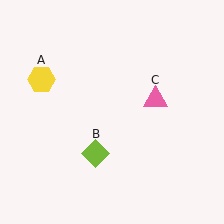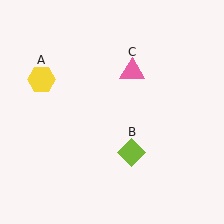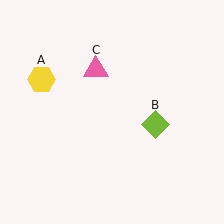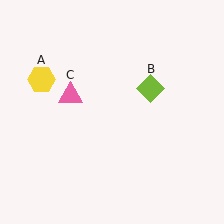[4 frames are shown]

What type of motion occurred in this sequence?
The lime diamond (object B), pink triangle (object C) rotated counterclockwise around the center of the scene.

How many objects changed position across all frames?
2 objects changed position: lime diamond (object B), pink triangle (object C).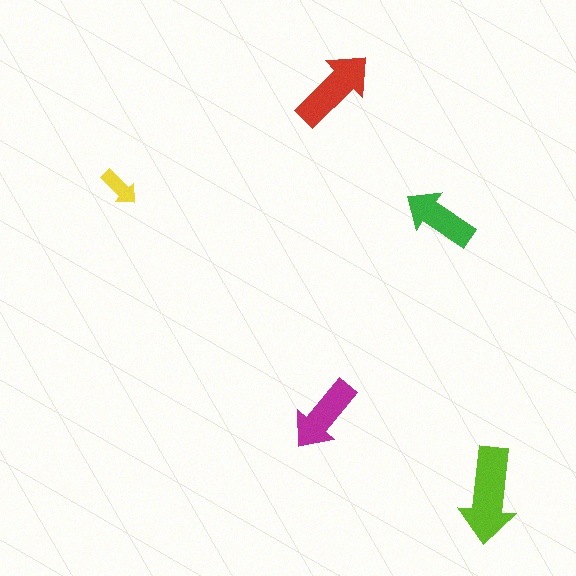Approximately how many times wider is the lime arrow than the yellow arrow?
About 2.5 times wider.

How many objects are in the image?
There are 5 objects in the image.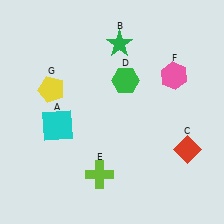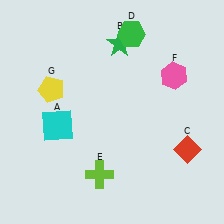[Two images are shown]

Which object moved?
The green hexagon (D) moved up.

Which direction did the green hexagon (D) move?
The green hexagon (D) moved up.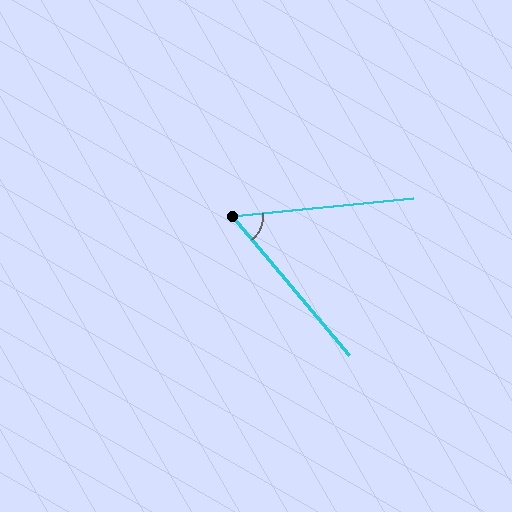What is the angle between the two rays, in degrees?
Approximately 56 degrees.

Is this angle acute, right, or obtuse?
It is acute.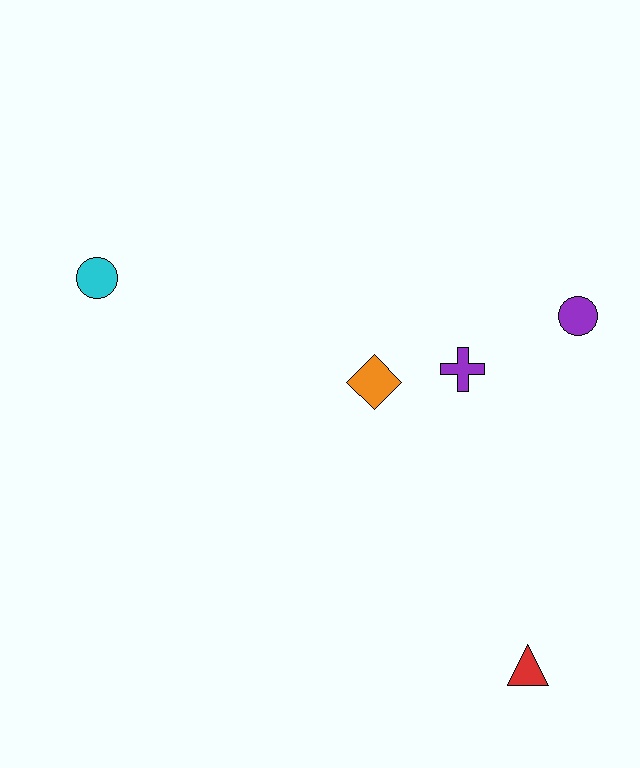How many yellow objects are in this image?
There are no yellow objects.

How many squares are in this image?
There are no squares.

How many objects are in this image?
There are 5 objects.